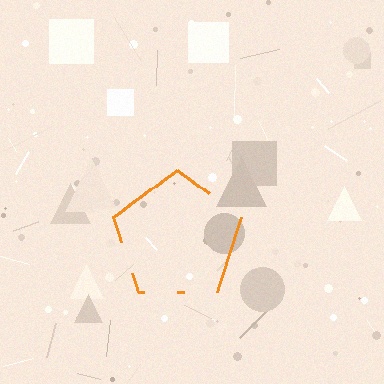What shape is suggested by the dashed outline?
The dashed outline suggests a pentagon.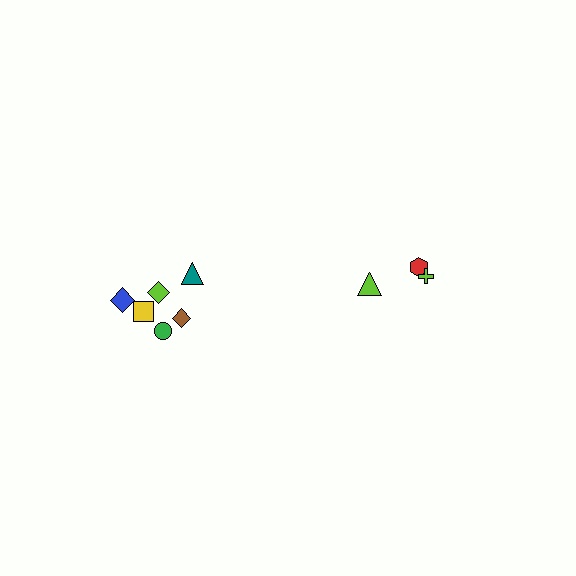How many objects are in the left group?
There are 6 objects.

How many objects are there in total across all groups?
There are 9 objects.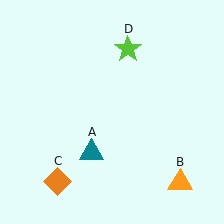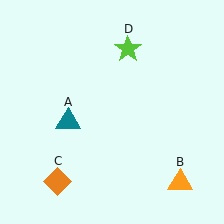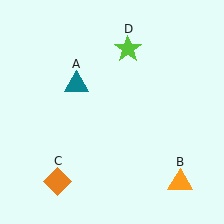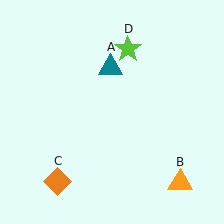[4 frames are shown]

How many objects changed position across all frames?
1 object changed position: teal triangle (object A).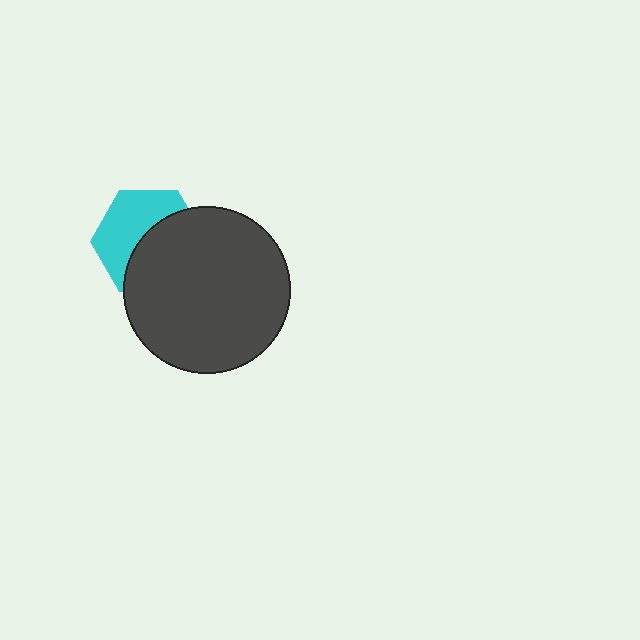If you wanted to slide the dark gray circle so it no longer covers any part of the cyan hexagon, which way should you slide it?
Slide it toward the lower-right — that is the most direct way to separate the two shapes.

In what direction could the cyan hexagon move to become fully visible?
The cyan hexagon could move toward the upper-left. That would shift it out from behind the dark gray circle entirely.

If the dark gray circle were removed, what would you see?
You would see the complete cyan hexagon.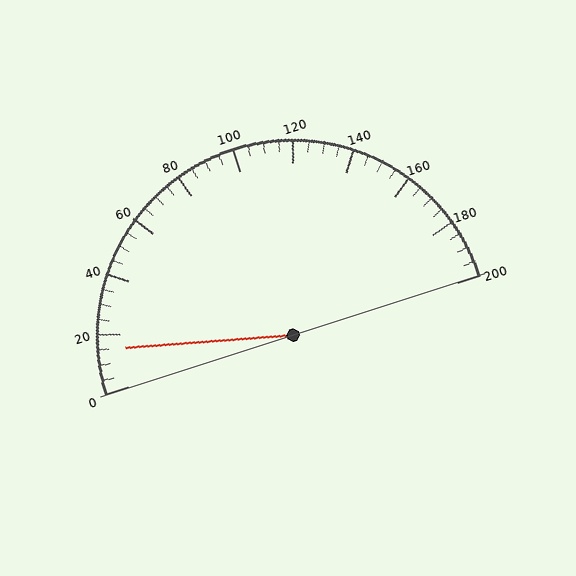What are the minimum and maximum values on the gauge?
The gauge ranges from 0 to 200.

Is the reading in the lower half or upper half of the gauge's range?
The reading is in the lower half of the range (0 to 200).